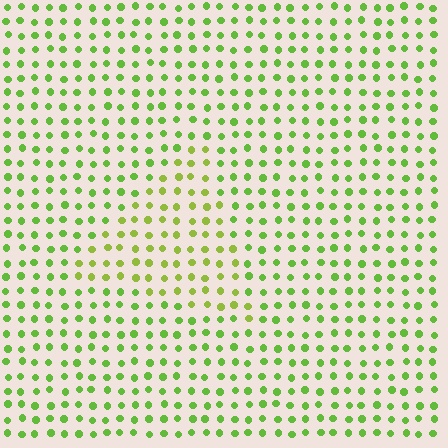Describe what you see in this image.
The image is filled with small lime elements in a uniform arrangement. A triangle-shaped region is visible where the elements are tinted to a slightly different hue, forming a subtle color boundary.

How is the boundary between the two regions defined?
The boundary is defined purely by a slight shift in hue (about 21 degrees). Spacing, size, and orientation are identical on both sides.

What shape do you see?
I see a triangle.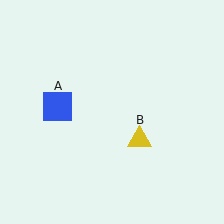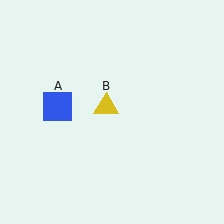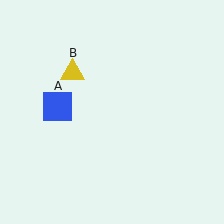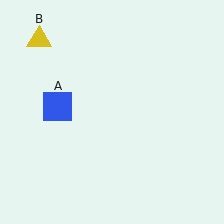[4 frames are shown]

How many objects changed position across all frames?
1 object changed position: yellow triangle (object B).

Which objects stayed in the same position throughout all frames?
Blue square (object A) remained stationary.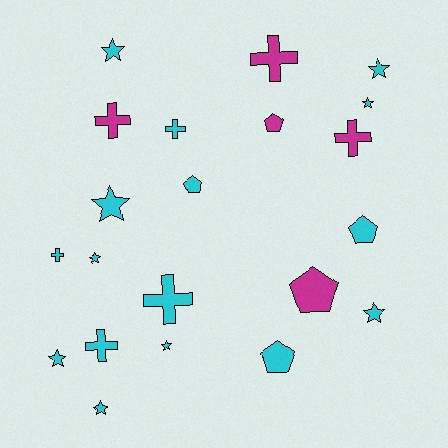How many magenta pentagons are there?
There are 2 magenta pentagons.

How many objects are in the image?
There are 21 objects.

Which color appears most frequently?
Cyan, with 16 objects.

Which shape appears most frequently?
Star, with 9 objects.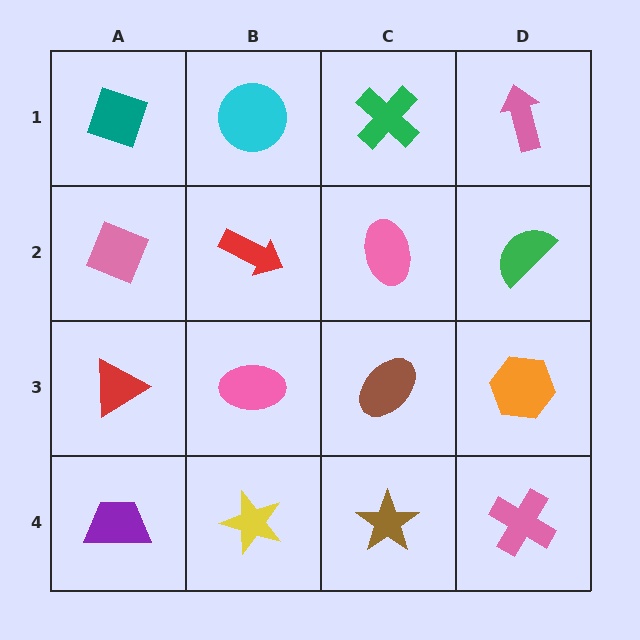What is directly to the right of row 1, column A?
A cyan circle.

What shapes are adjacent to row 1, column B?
A red arrow (row 2, column B), a teal diamond (row 1, column A), a green cross (row 1, column C).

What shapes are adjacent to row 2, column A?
A teal diamond (row 1, column A), a red triangle (row 3, column A), a red arrow (row 2, column B).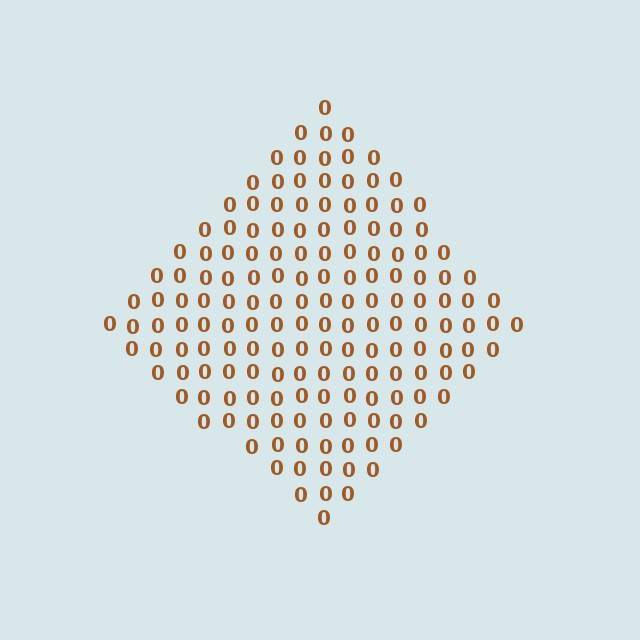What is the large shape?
The large shape is a diamond.